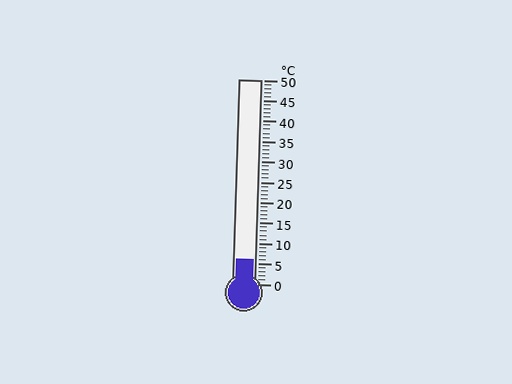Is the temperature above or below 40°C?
The temperature is below 40°C.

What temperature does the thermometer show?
The thermometer shows approximately 6°C.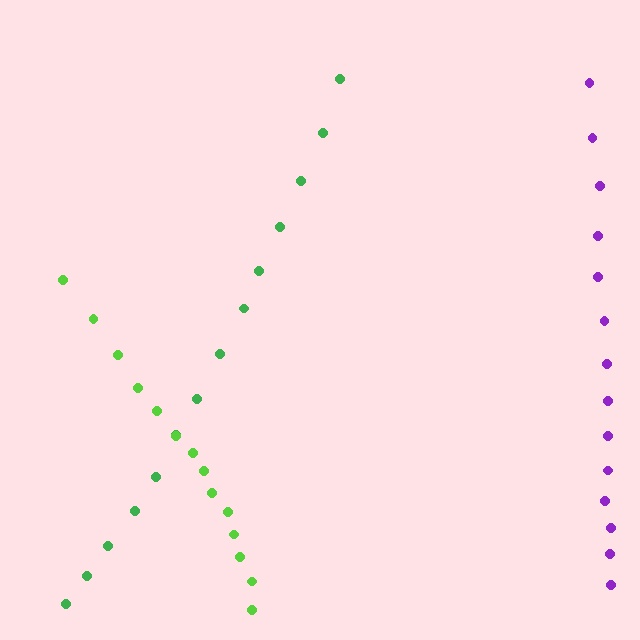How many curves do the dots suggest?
There are 3 distinct paths.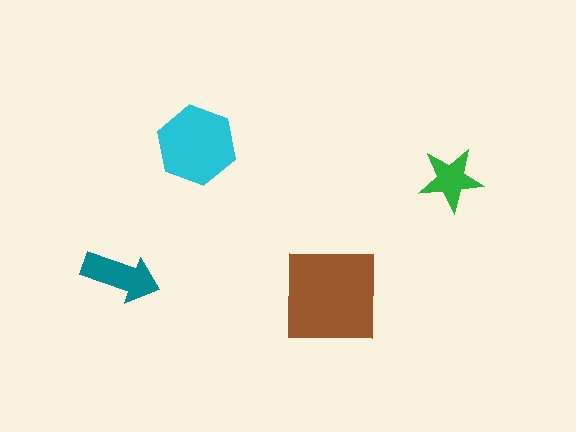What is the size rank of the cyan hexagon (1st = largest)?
2nd.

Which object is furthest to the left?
The teal arrow is leftmost.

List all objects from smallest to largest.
The green star, the teal arrow, the cyan hexagon, the brown square.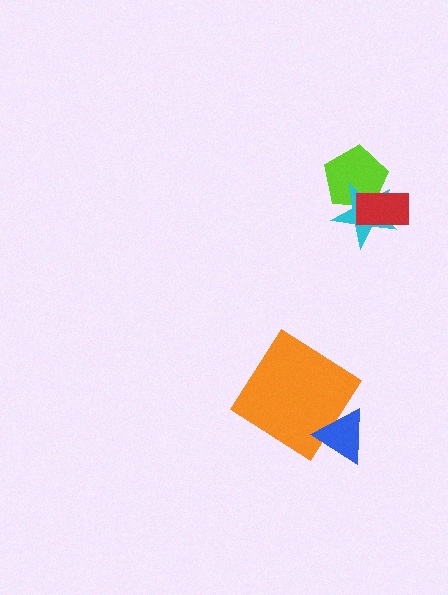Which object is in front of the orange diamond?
The blue triangle is in front of the orange diamond.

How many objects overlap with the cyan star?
2 objects overlap with the cyan star.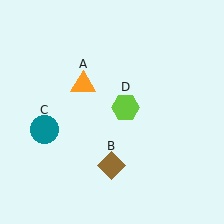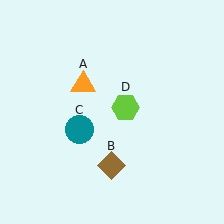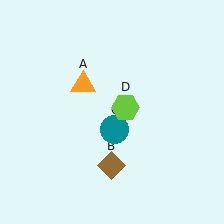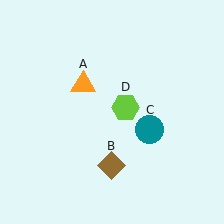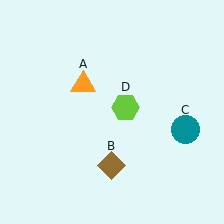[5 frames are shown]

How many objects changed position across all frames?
1 object changed position: teal circle (object C).